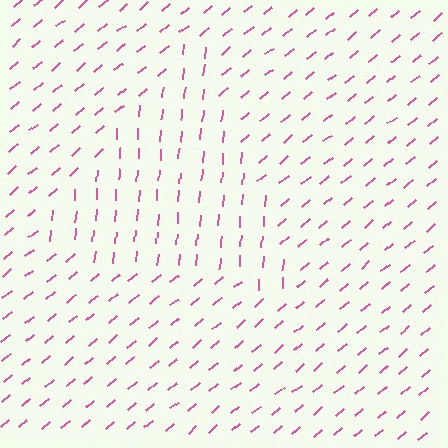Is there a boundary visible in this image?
Yes, there is a texture boundary formed by a change in line orientation.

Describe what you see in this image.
The image is filled with small pink line segments. A triangle region in the image has lines oriented differently from the surrounding lines, creating a visible texture boundary.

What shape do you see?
I see a triangle.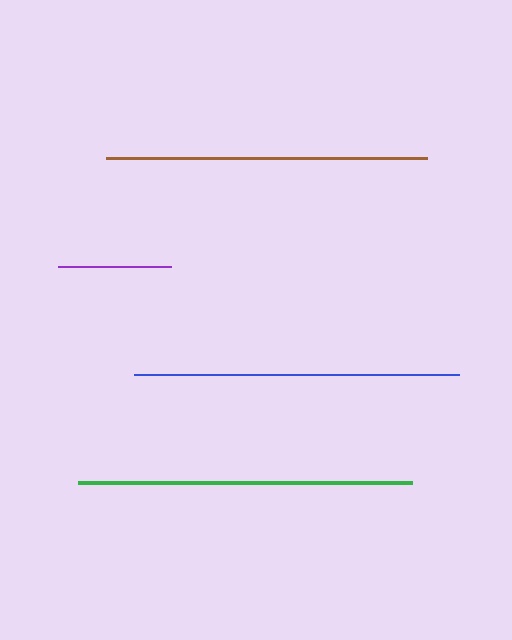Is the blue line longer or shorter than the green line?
The green line is longer than the blue line.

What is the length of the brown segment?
The brown segment is approximately 321 pixels long.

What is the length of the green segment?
The green segment is approximately 334 pixels long.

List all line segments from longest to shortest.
From longest to shortest: green, blue, brown, purple.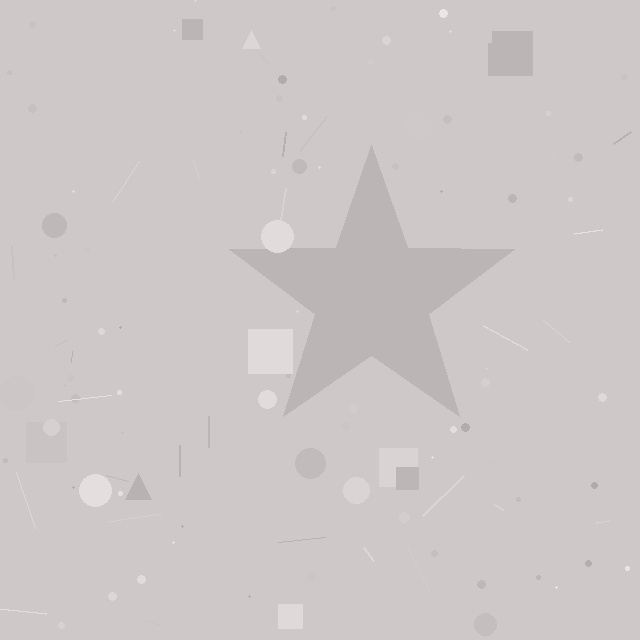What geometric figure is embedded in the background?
A star is embedded in the background.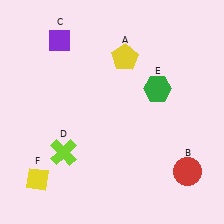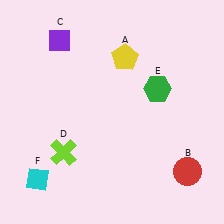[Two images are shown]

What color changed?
The diamond (F) changed from yellow in Image 1 to cyan in Image 2.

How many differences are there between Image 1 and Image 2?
There is 1 difference between the two images.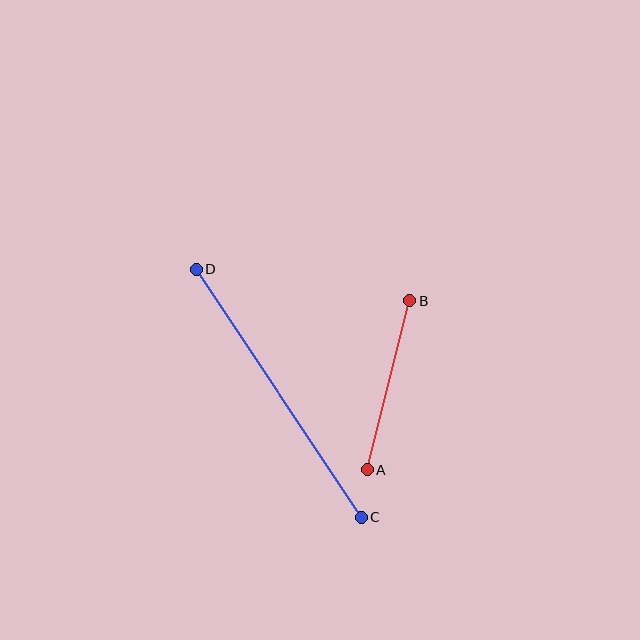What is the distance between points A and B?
The distance is approximately 174 pixels.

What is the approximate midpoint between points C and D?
The midpoint is at approximately (279, 393) pixels.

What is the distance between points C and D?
The distance is approximately 298 pixels.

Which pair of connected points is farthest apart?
Points C and D are farthest apart.